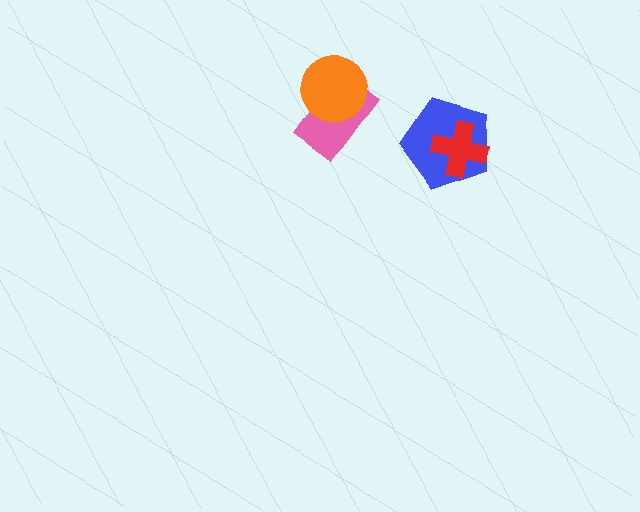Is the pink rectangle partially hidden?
Yes, it is partially covered by another shape.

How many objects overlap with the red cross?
1 object overlaps with the red cross.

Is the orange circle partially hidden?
No, no other shape covers it.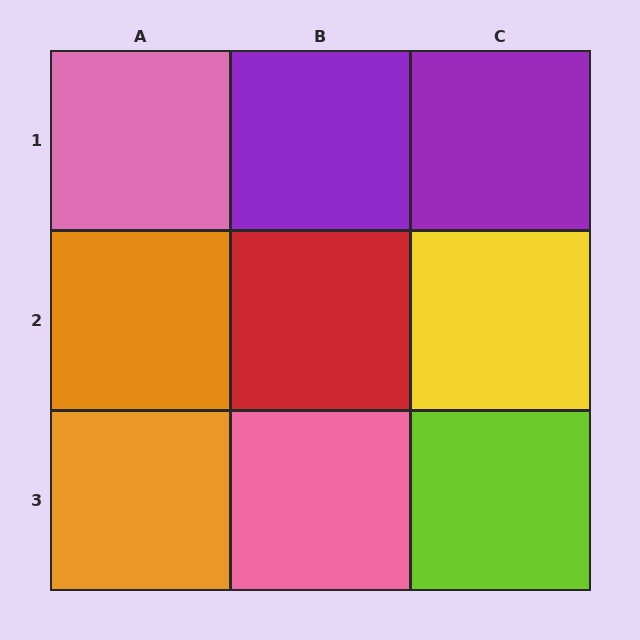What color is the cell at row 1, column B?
Purple.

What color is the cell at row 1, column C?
Purple.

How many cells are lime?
1 cell is lime.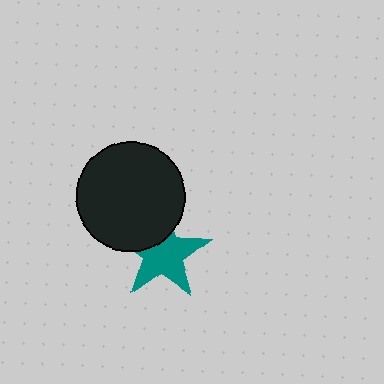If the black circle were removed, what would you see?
You would see the complete teal star.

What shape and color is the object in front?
The object in front is a black circle.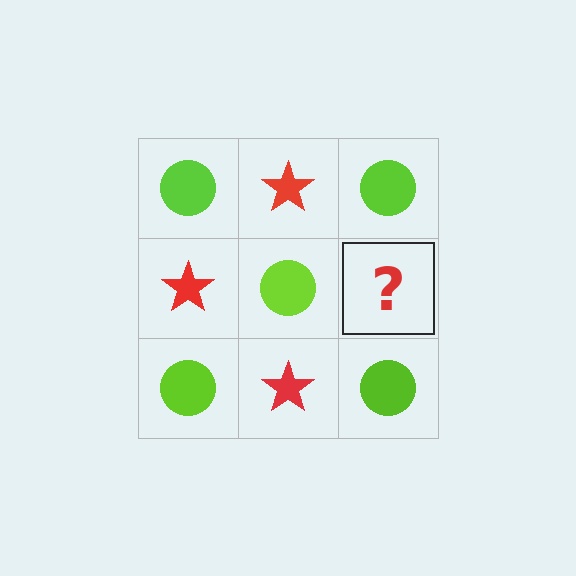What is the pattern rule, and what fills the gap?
The rule is that it alternates lime circle and red star in a checkerboard pattern. The gap should be filled with a red star.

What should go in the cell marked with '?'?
The missing cell should contain a red star.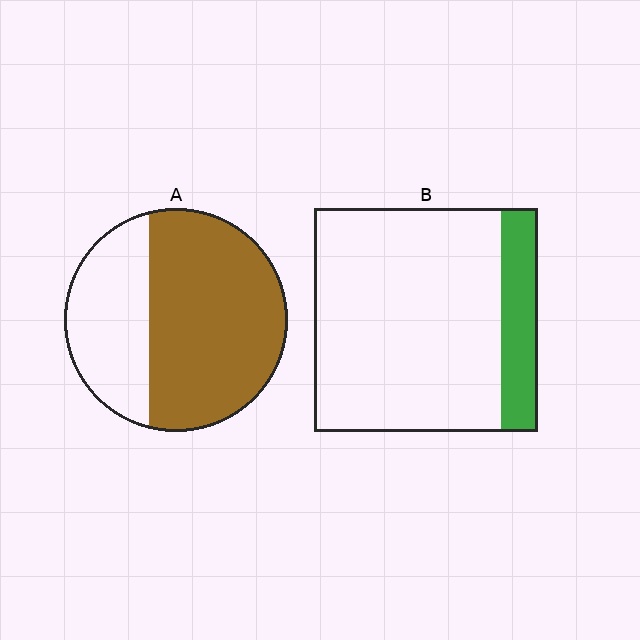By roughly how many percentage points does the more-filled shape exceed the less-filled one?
By roughly 50 percentage points (A over B).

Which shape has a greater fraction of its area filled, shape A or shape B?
Shape A.